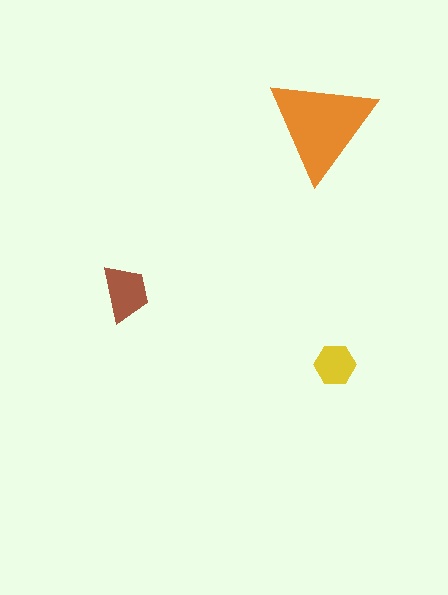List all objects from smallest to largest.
The yellow hexagon, the brown trapezoid, the orange triangle.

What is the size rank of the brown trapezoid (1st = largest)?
2nd.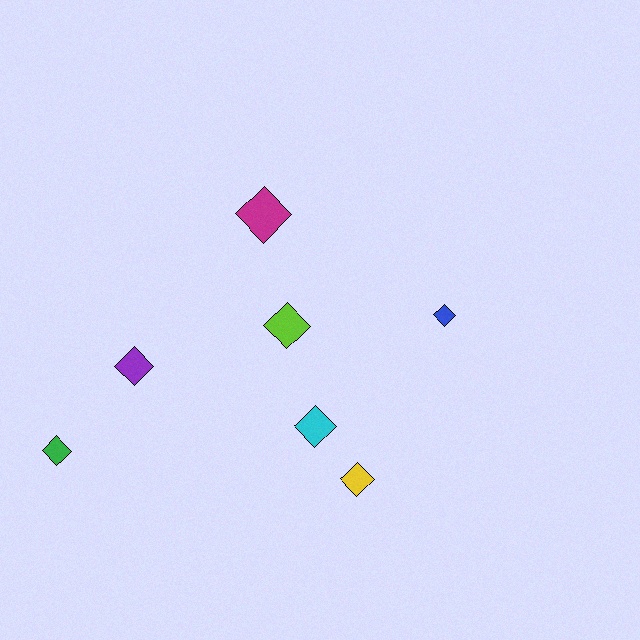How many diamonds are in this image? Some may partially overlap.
There are 7 diamonds.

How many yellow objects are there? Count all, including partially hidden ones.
There is 1 yellow object.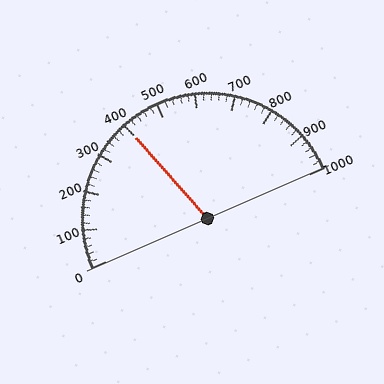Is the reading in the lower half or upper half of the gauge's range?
The reading is in the lower half of the range (0 to 1000).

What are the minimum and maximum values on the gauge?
The gauge ranges from 0 to 1000.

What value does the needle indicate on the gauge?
The needle indicates approximately 400.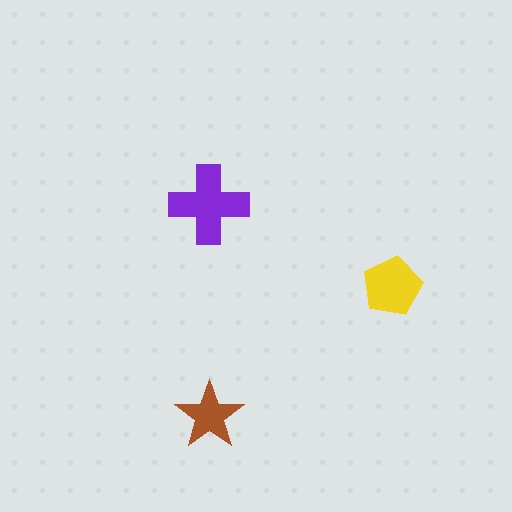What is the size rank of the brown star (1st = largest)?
3rd.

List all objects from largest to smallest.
The purple cross, the yellow pentagon, the brown star.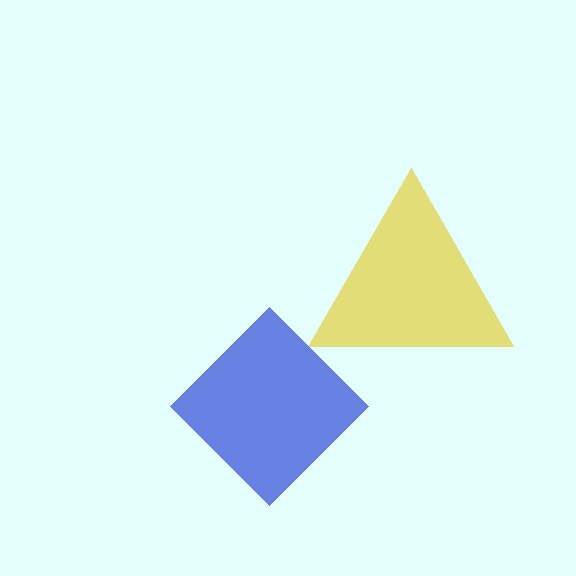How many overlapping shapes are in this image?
There are 2 overlapping shapes in the image.